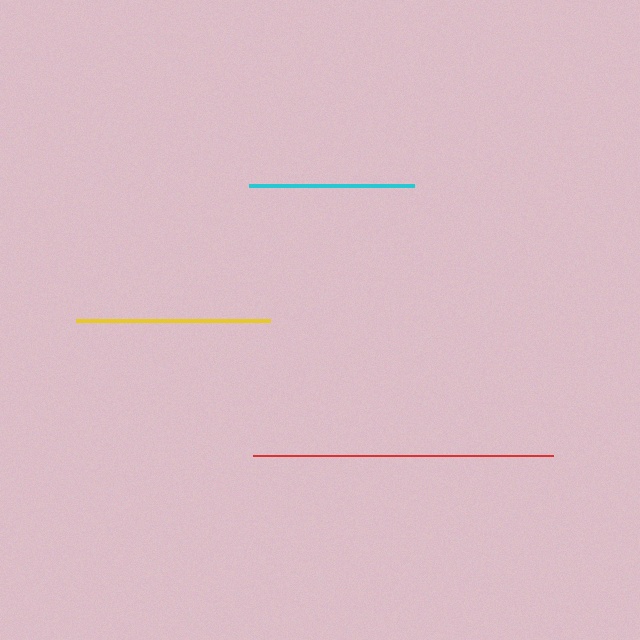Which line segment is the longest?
The red line is the longest at approximately 301 pixels.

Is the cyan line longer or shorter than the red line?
The red line is longer than the cyan line.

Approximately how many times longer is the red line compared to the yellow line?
The red line is approximately 1.6 times the length of the yellow line.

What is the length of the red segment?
The red segment is approximately 301 pixels long.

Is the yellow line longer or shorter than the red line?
The red line is longer than the yellow line.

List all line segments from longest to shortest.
From longest to shortest: red, yellow, cyan.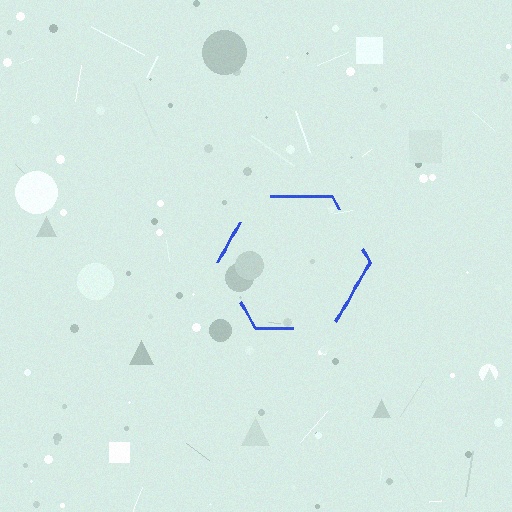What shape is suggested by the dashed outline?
The dashed outline suggests a hexagon.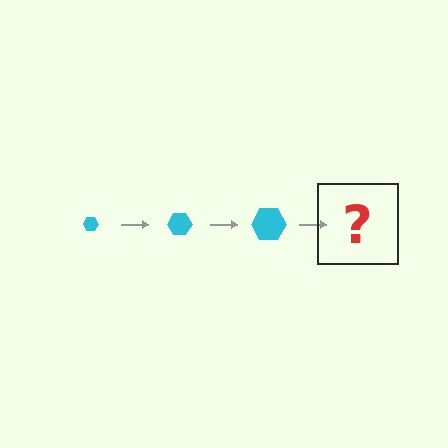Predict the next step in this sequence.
The next step is a cyan hexagon, larger than the previous one.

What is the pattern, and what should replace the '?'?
The pattern is that the hexagon gets progressively larger each step. The '?' should be a cyan hexagon, larger than the previous one.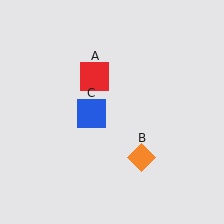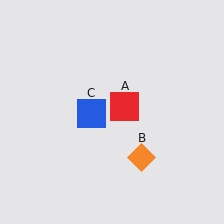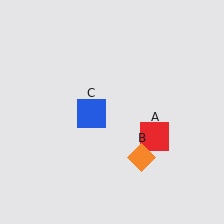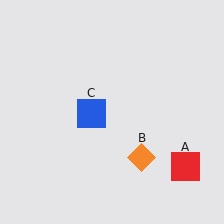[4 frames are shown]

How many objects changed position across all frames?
1 object changed position: red square (object A).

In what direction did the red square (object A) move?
The red square (object A) moved down and to the right.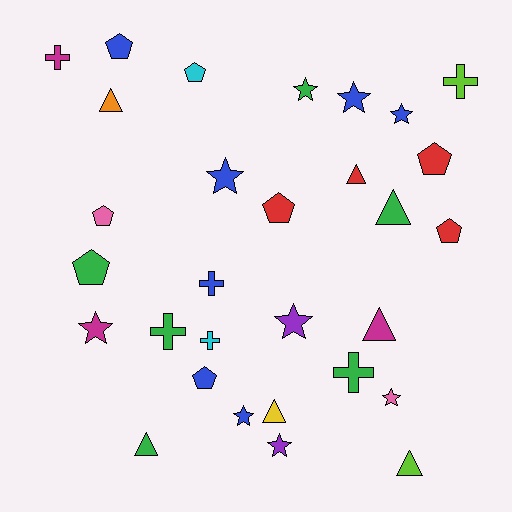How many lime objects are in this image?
There are 2 lime objects.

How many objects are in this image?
There are 30 objects.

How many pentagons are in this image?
There are 8 pentagons.